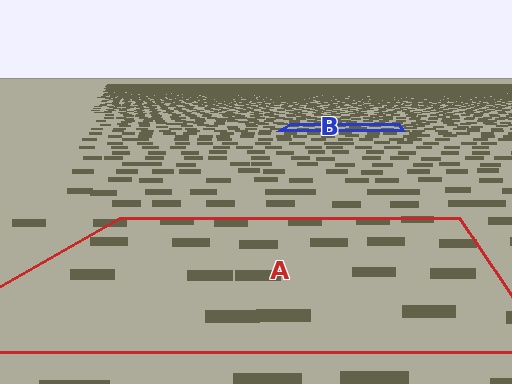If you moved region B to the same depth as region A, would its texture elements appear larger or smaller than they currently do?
They would appear larger. At a closer depth, the same texture elements are projected at a bigger on-screen size.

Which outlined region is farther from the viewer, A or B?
Region B is farther from the viewer — the texture elements inside it appear smaller and more densely packed.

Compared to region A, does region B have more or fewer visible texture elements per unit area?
Region B has more texture elements per unit area — they are packed more densely because it is farther away.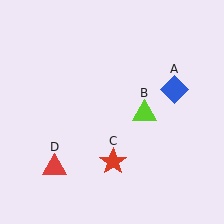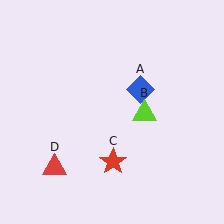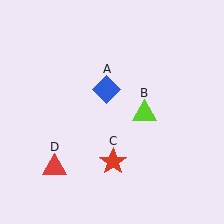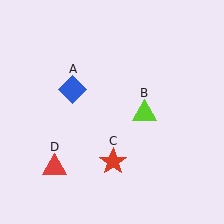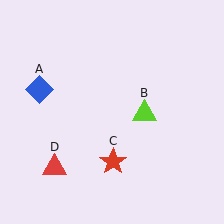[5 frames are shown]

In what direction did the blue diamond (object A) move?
The blue diamond (object A) moved left.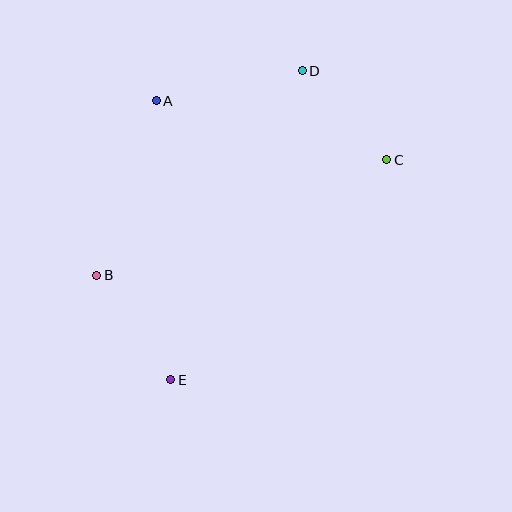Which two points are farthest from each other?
Points D and E are farthest from each other.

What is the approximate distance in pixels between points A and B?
The distance between A and B is approximately 184 pixels.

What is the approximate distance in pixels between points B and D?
The distance between B and D is approximately 290 pixels.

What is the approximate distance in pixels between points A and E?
The distance between A and E is approximately 279 pixels.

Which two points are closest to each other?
Points C and D are closest to each other.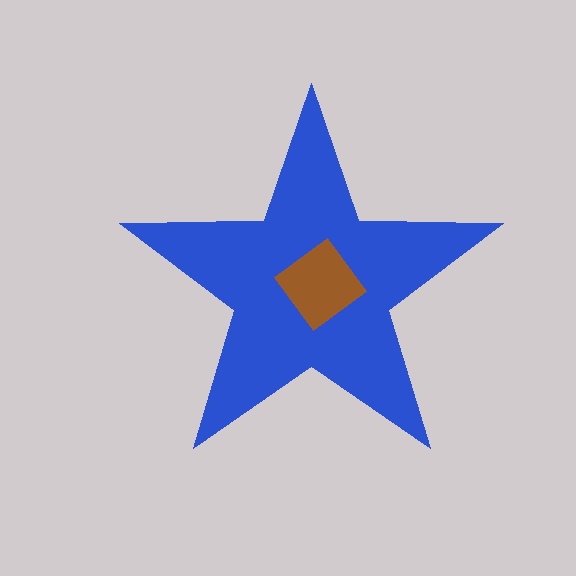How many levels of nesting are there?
2.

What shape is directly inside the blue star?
The brown diamond.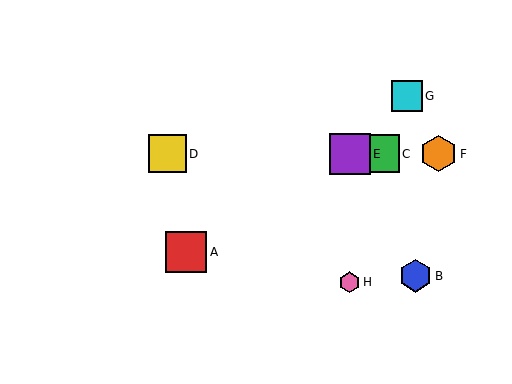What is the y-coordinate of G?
Object G is at y≈96.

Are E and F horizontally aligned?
Yes, both are at y≈154.